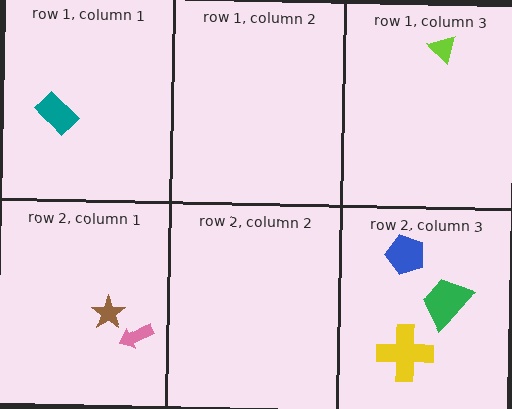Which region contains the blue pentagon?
The row 2, column 3 region.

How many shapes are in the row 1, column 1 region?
1.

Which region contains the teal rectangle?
The row 1, column 1 region.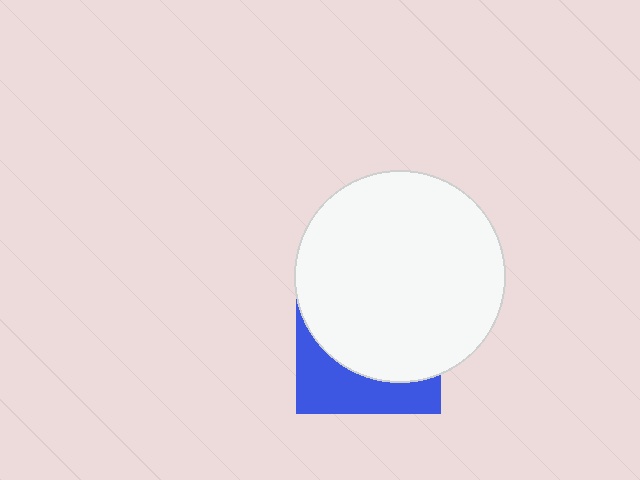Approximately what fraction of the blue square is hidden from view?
Roughly 68% of the blue square is hidden behind the white circle.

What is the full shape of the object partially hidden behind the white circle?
The partially hidden object is a blue square.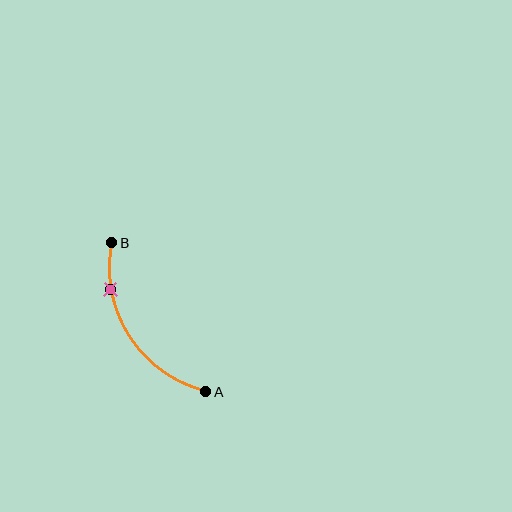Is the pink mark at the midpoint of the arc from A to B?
No. The pink mark lies on the arc but is closer to endpoint B. The arc midpoint would be at the point on the curve equidistant along the arc from both A and B.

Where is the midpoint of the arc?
The arc midpoint is the point on the curve farthest from the straight line joining A and B. It sits to the left of that line.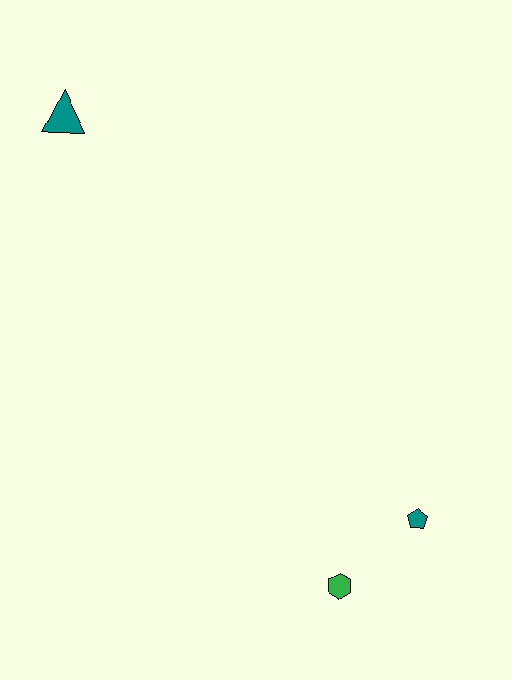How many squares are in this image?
There are no squares.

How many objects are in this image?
There are 3 objects.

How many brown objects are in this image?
There are no brown objects.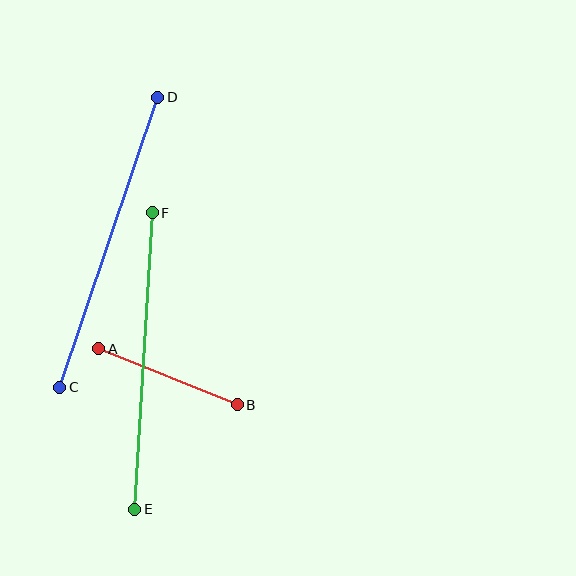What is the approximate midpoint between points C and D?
The midpoint is at approximately (109, 242) pixels.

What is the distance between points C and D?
The distance is approximately 306 pixels.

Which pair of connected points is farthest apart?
Points C and D are farthest apart.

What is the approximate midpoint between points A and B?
The midpoint is at approximately (168, 377) pixels.